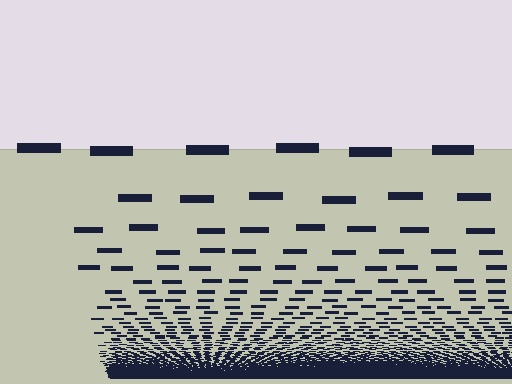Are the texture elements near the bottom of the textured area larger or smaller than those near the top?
Smaller. The gradient is inverted — elements near the bottom are smaller and denser.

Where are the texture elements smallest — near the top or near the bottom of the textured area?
Near the bottom.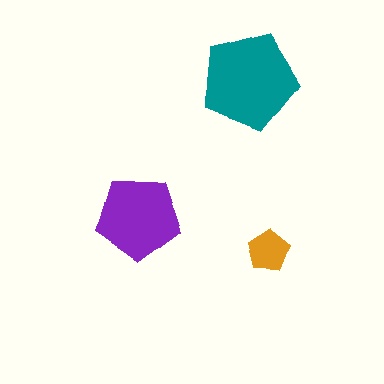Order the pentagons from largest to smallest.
the teal one, the purple one, the orange one.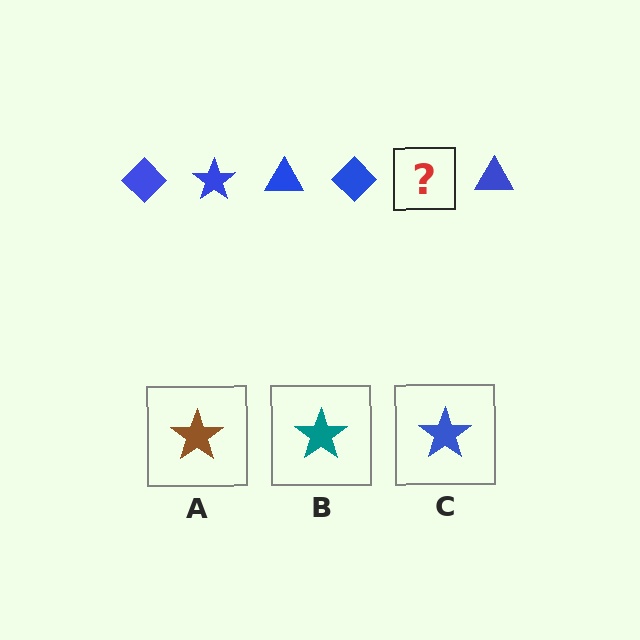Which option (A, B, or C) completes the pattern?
C.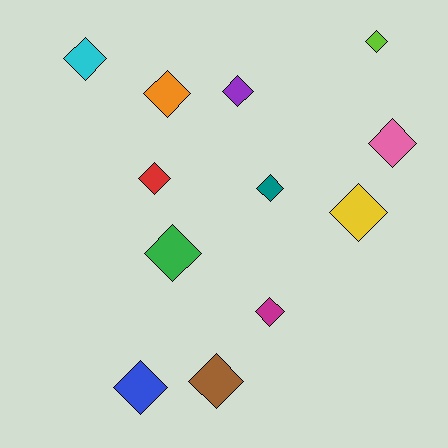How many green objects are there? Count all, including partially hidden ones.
There is 1 green object.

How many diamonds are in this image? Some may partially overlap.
There are 12 diamonds.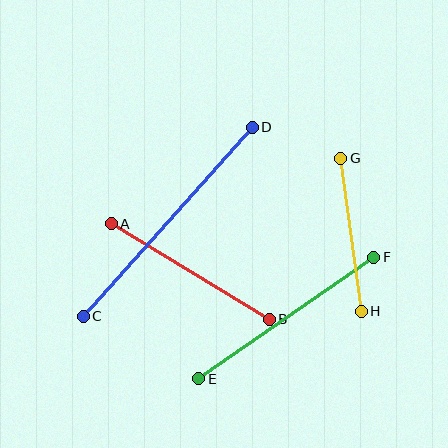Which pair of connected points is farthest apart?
Points C and D are farthest apart.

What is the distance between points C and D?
The distance is approximately 254 pixels.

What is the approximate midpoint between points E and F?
The midpoint is at approximately (286, 318) pixels.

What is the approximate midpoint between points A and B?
The midpoint is at approximately (190, 271) pixels.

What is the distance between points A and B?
The distance is approximately 185 pixels.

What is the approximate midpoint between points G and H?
The midpoint is at approximately (351, 235) pixels.